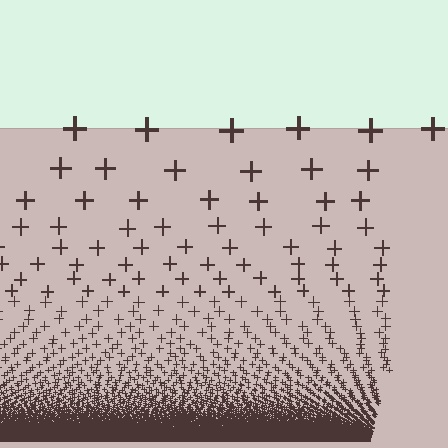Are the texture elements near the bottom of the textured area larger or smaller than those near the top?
Smaller. The gradient is inverted — elements near the bottom are smaller and denser.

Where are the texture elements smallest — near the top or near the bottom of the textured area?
Near the bottom.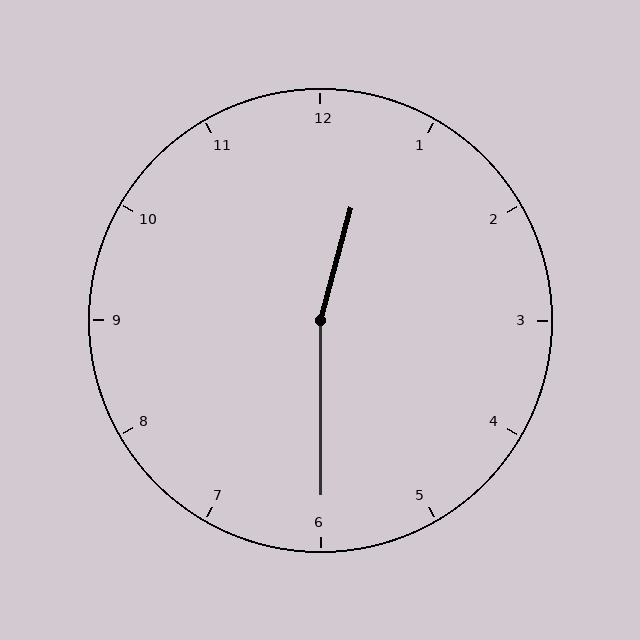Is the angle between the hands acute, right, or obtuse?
It is obtuse.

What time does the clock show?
12:30.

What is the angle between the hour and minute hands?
Approximately 165 degrees.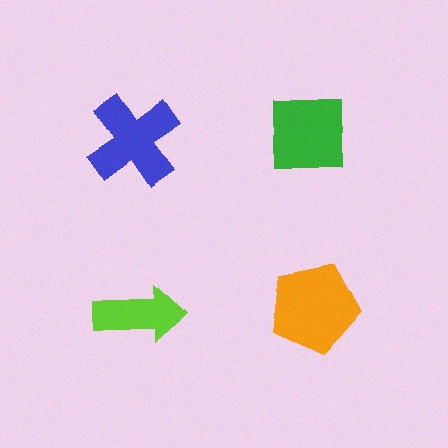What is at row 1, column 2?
A green square.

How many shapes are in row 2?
2 shapes.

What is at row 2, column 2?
An orange pentagon.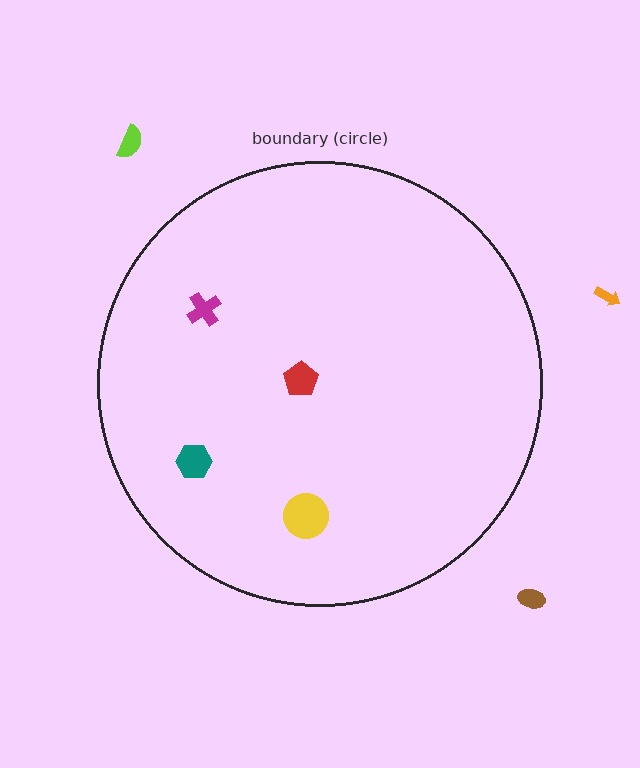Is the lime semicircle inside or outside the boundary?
Outside.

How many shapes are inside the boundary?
4 inside, 3 outside.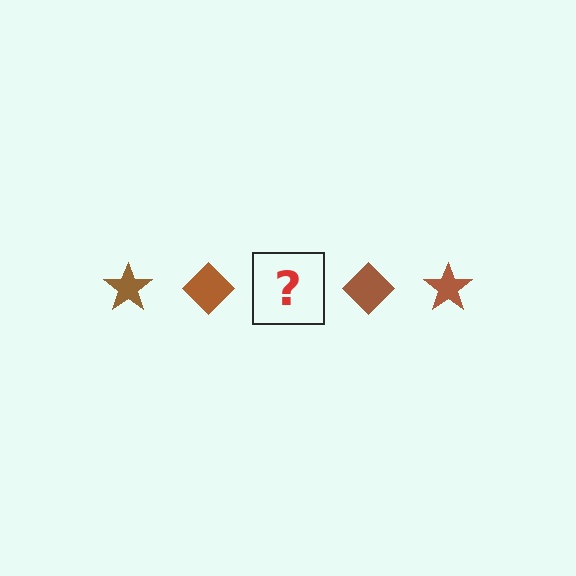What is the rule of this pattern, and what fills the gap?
The rule is that the pattern cycles through star, diamond shapes in brown. The gap should be filled with a brown star.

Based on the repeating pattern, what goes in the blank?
The blank should be a brown star.